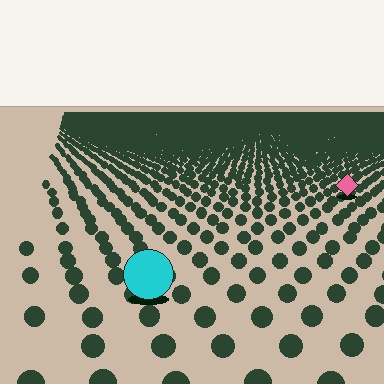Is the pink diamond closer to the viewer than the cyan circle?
No. The cyan circle is closer — you can tell from the texture gradient: the ground texture is coarser near it.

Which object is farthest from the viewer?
The pink diamond is farthest from the viewer. It appears smaller and the ground texture around it is denser.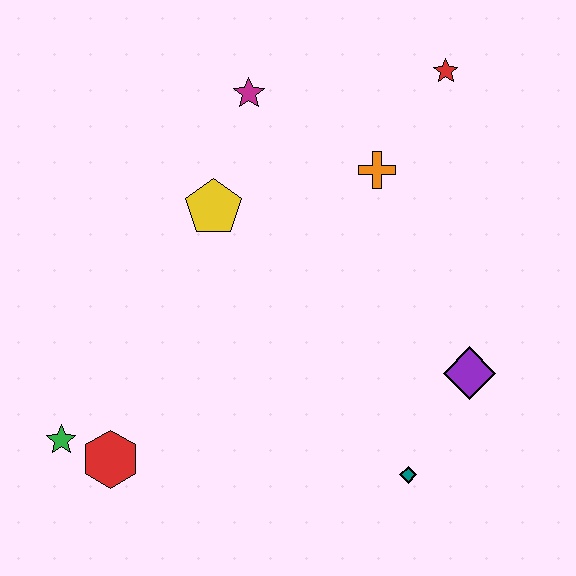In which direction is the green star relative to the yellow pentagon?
The green star is below the yellow pentagon.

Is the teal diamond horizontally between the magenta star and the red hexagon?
No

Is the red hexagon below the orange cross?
Yes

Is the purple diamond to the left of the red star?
No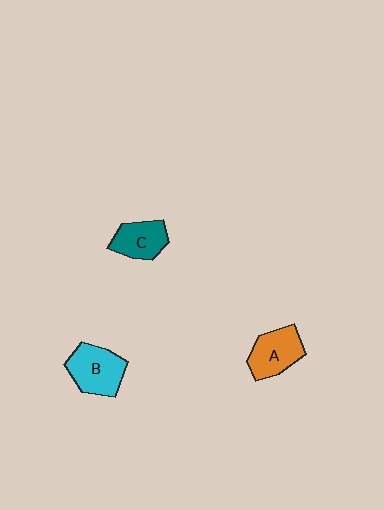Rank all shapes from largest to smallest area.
From largest to smallest: B (cyan), A (orange), C (teal).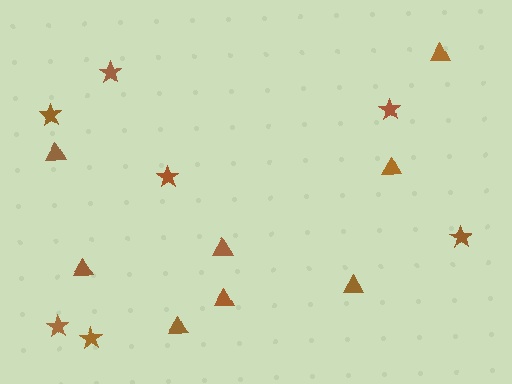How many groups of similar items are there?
There are 2 groups: one group of stars (7) and one group of triangles (8).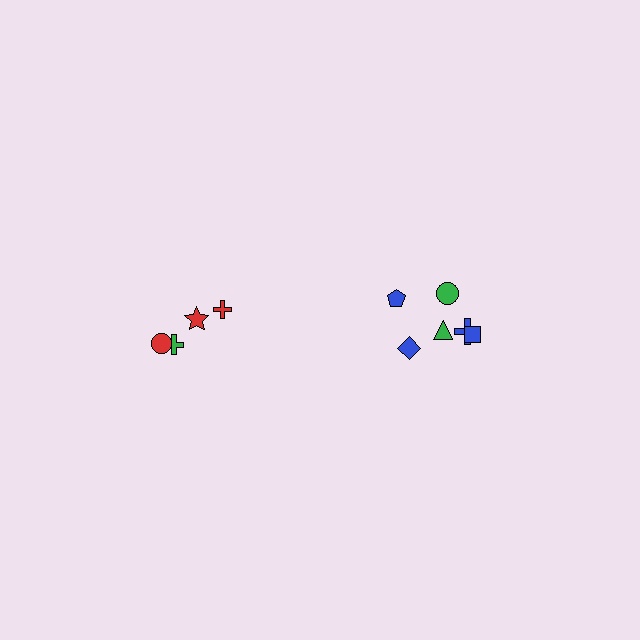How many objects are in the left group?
There are 4 objects.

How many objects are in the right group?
There are 6 objects.